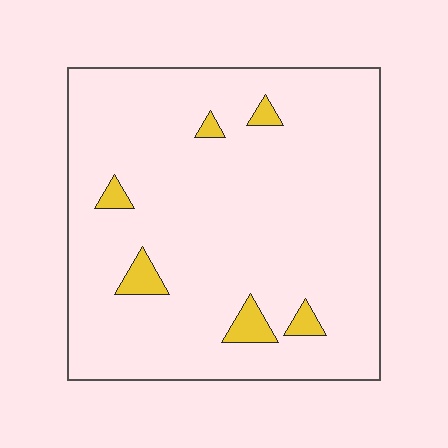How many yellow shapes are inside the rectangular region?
6.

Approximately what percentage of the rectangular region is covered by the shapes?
Approximately 5%.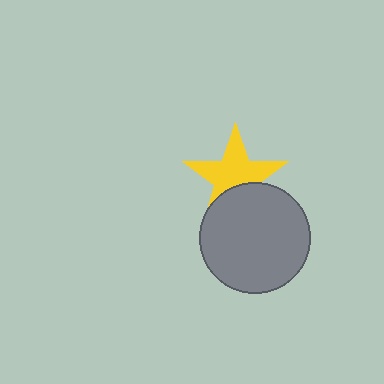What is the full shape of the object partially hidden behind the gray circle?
The partially hidden object is a yellow star.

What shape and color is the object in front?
The object in front is a gray circle.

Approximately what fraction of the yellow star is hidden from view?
Roughly 33% of the yellow star is hidden behind the gray circle.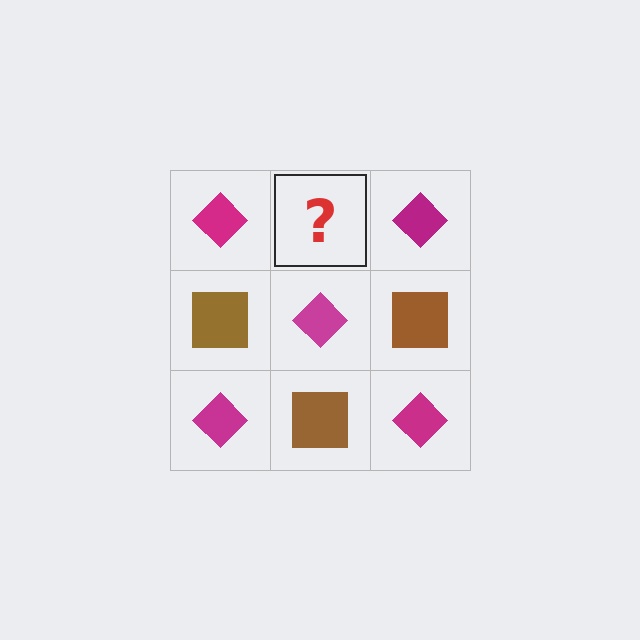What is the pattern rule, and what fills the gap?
The rule is that it alternates magenta diamond and brown square in a checkerboard pattern. The gap should be filled with a brown square.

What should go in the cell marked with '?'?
The missing cell should contain a brown square.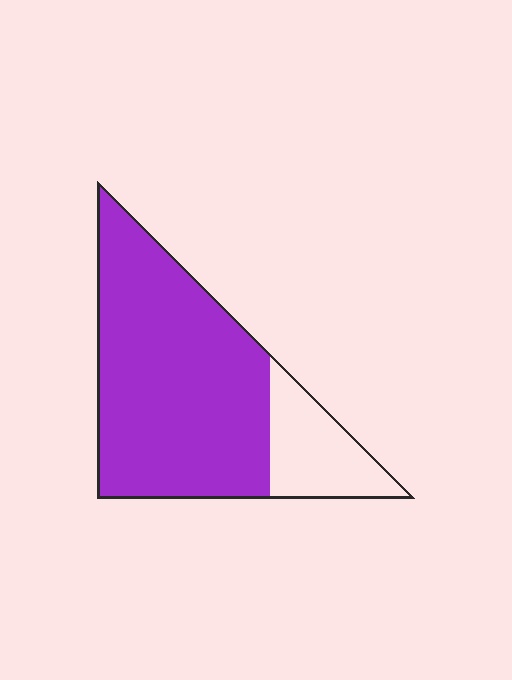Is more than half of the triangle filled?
Yes.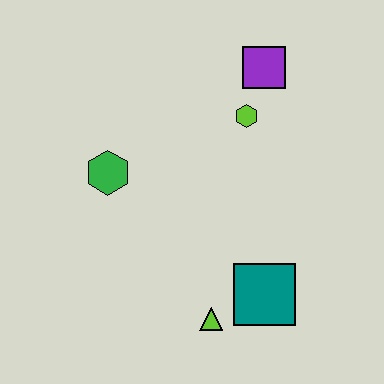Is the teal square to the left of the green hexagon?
No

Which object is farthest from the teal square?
The purple square is farthest from the teal square.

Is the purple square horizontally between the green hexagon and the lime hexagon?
No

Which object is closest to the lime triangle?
The teal square is closest to the lime triangle.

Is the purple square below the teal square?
No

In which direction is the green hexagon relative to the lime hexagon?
The green hexagon is to the left of the lime hexagon.